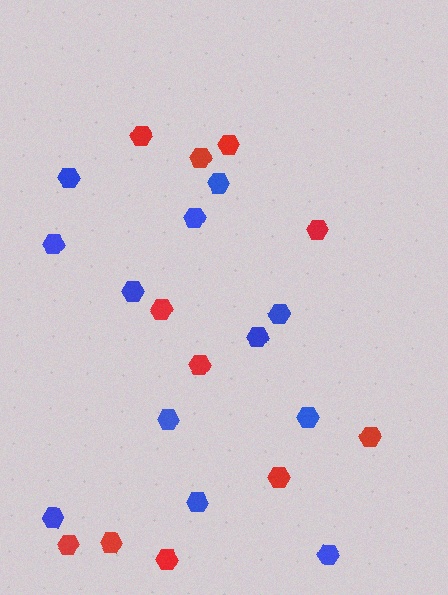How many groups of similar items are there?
There are 2 groups: one group of red hexagons (11) and one group of blue hexagons (12).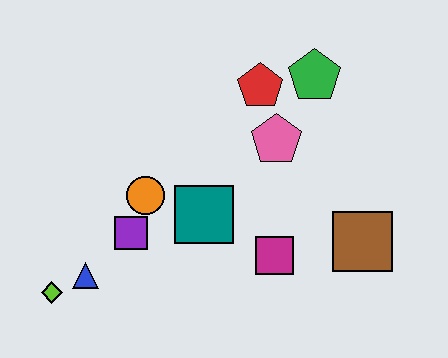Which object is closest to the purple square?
The orange circle is closest to the purple square.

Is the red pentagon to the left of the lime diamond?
No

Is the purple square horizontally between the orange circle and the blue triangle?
Yes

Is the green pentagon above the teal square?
Yes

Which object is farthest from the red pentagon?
The lime diamond is farthest from the red pentagon.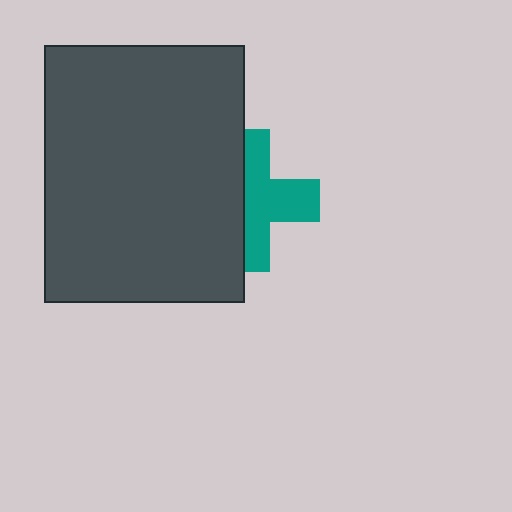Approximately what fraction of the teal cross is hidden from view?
Roughly 47% of the teal cross is hidden behind the dark gray rectangle.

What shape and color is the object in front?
The object in front is a dark gray rectangle.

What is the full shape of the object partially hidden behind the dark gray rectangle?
The partially hidden object is a teal cross.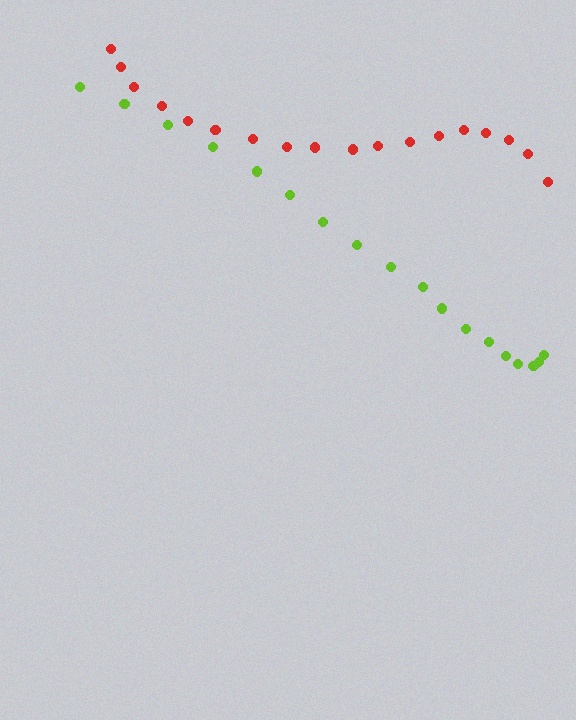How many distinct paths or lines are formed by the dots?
There are 2 distinct paths.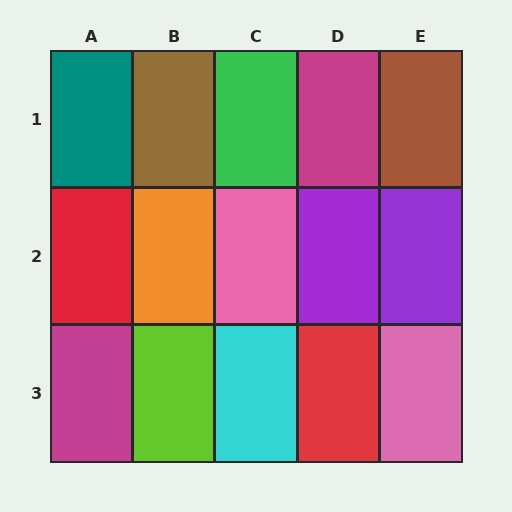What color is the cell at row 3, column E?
Pink.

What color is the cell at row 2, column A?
Red.